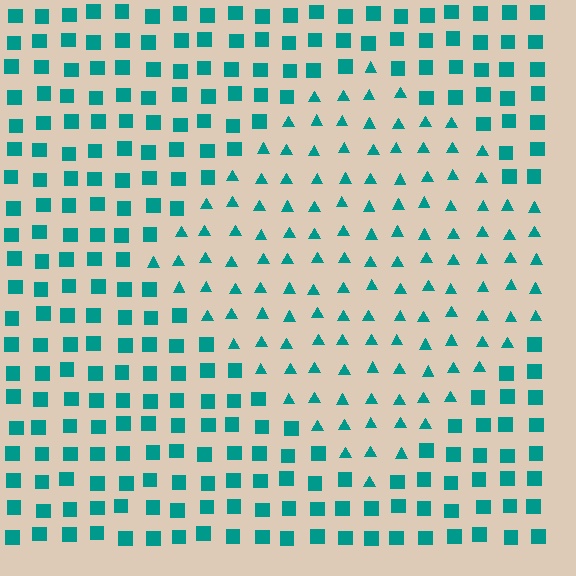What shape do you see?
I see a diamond.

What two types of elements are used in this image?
The image uses triangles inside the diamond region and squares outside it.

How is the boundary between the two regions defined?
The boundary is defined by a change in element shape: triangles inside vs. squares outside. All elements share the same color and spacing.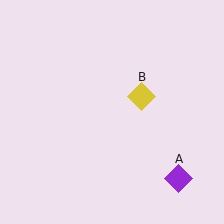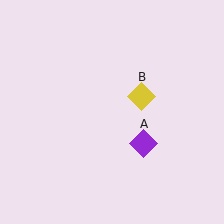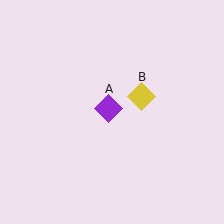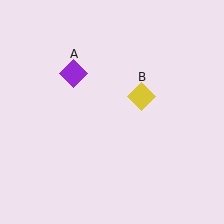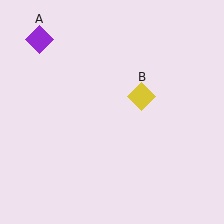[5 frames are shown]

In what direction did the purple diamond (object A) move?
The purple diamond (object A) moved up and to the left.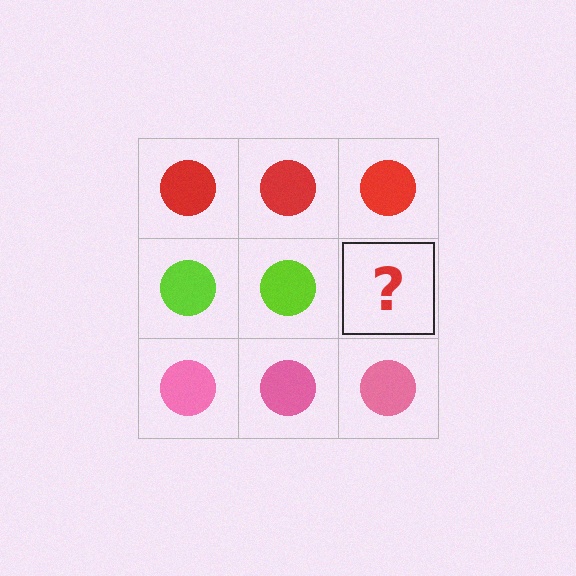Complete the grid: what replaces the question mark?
The question mark should be replaced with a lime circle.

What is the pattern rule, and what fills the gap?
The rule is that each row has a consistent color. The gap should be filled with a lime circle.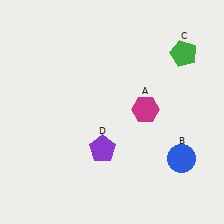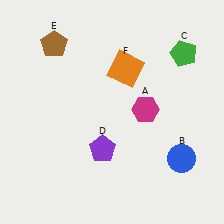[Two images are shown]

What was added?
A brown pentagon (E), an orange square (F) were added in Image 2.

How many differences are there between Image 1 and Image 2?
There are 2 differences between the two images.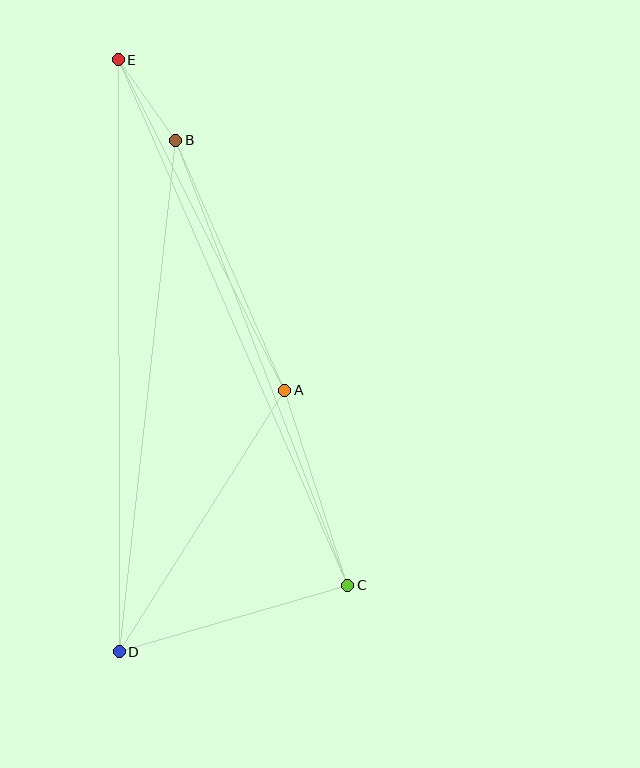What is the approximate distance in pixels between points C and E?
The distance between C and E is approximately 573 pixels.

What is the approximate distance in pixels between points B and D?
The distance between B and D is approximately 514 pixels.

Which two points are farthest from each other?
Points D and E are farthest from each other.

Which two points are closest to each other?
Points B and E are closest to each other.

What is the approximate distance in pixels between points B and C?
The distance between B and C is approximately 477 pixels.